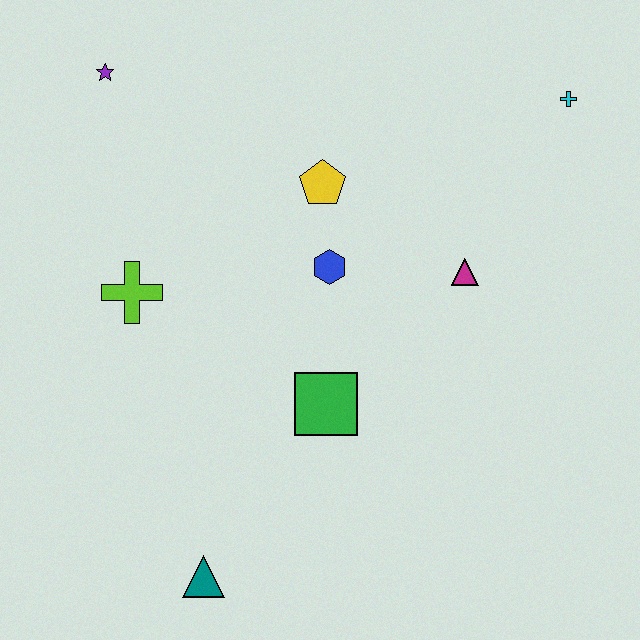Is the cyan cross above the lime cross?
Yes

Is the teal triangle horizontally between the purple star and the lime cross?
No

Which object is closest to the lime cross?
The blue hexagon is closest to the lime cross.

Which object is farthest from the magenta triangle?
The purple star is farthest from the magenta triangle.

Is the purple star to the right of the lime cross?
No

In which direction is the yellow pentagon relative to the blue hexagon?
The yellow pentagon is above the blue hexagon.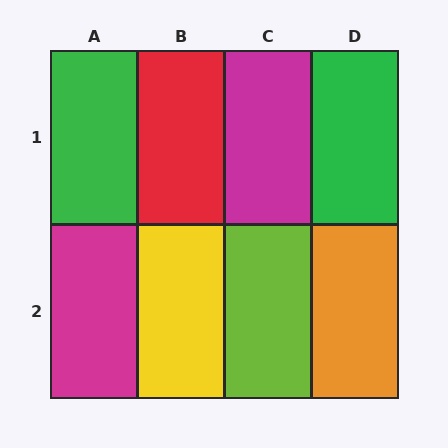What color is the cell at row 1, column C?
Magenta.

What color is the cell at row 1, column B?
Red.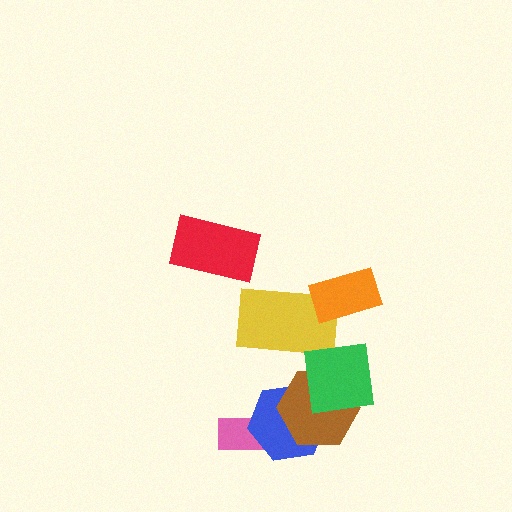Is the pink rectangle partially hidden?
Yes, it is partially covered by another shape.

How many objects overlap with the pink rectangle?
1 object overlaps with the pink rectangle.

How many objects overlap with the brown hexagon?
2 objects overlap with the brown hexagon.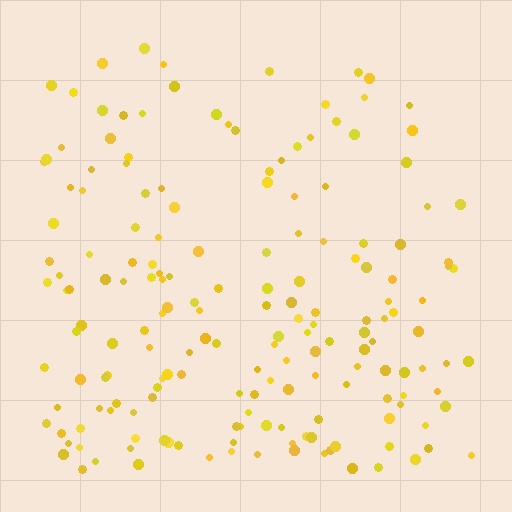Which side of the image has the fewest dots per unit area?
The top.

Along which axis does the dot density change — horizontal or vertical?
Vertical.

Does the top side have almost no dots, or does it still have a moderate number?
Still a moderate number, just noticeably fewer than the bottom.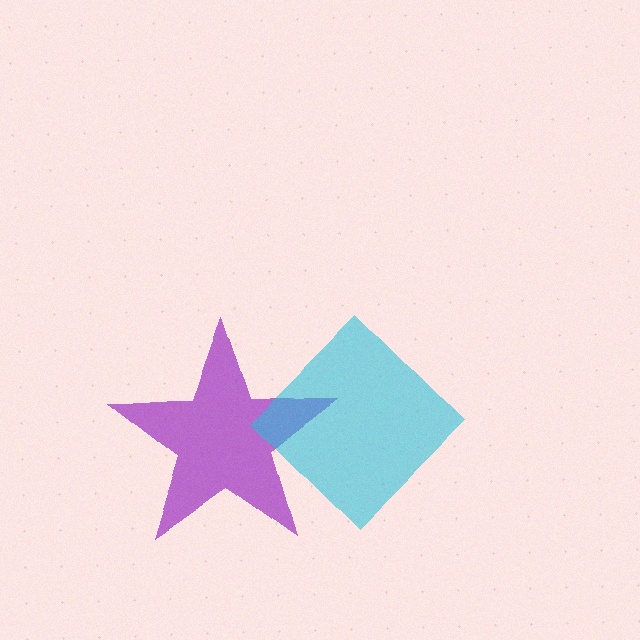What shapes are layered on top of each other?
The layered shapes are: a purple star, a cyan diamond.